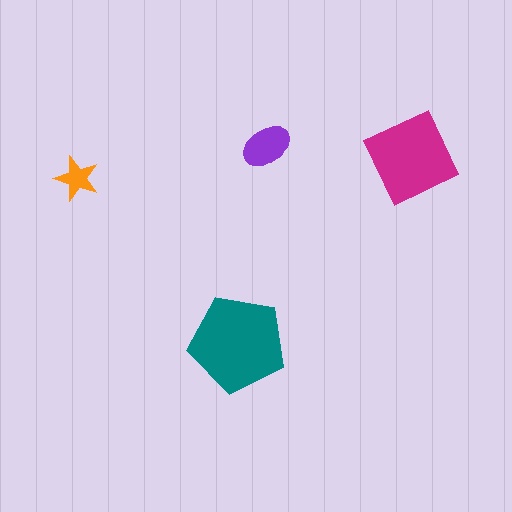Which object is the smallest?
The orange star.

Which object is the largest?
The teal pentagon.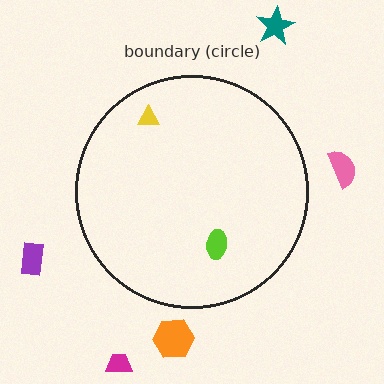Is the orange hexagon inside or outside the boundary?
Outside.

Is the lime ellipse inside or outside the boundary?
Inside.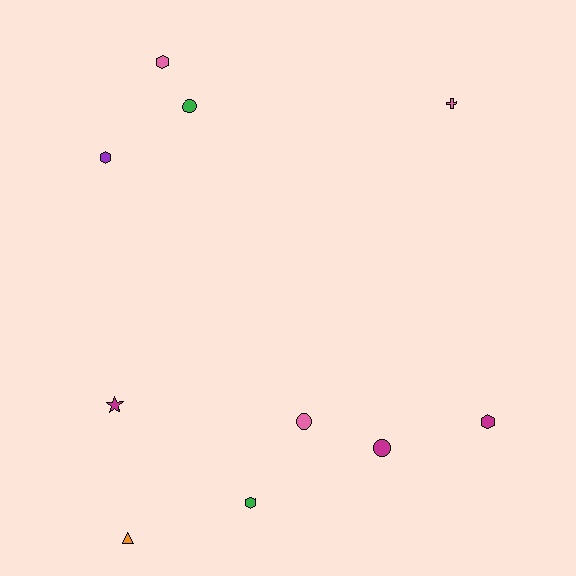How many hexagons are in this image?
There are 4 hexagons.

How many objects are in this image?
There are 10 objects.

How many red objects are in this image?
There are no red objects.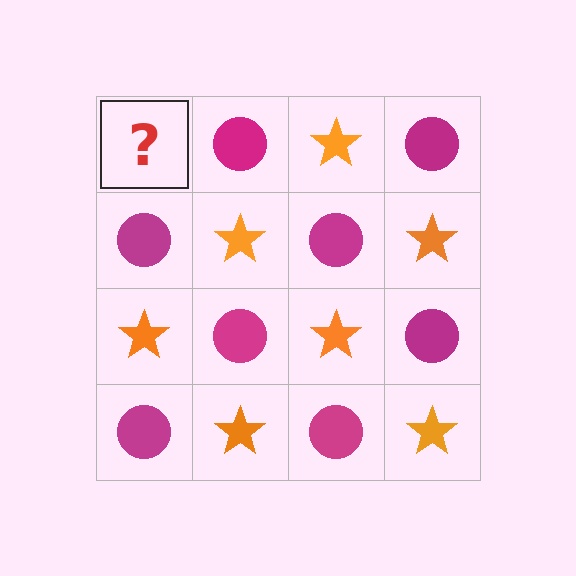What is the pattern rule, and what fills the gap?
The rule is that it alternates orange star and magenta circle in a checkerboard pattern. The gap should be filled with an orange star.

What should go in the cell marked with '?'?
The missing cell should contain an orange star.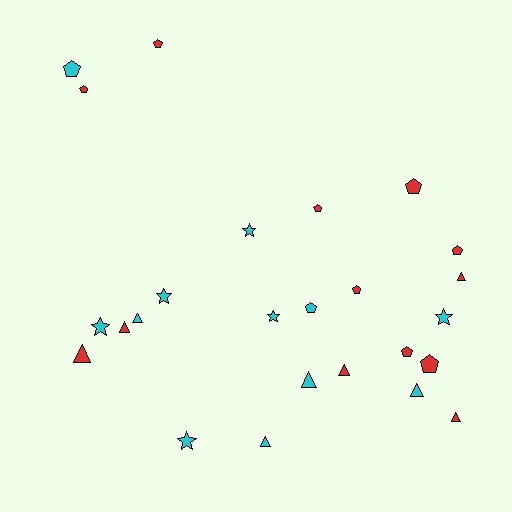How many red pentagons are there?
There are 8 red pentagons.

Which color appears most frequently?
Red, with 13 objects.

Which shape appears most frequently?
Pentagon, with 10 objects.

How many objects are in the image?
There are 25 objects.